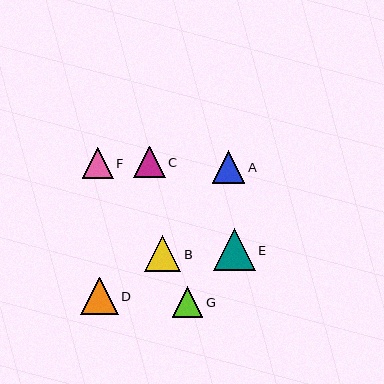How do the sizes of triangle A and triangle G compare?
Triangle A and triangle G are approximately the same size.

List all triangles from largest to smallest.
From largest to smallest: E, D, B, A, C, G, F.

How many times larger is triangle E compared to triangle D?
Triangle E is approximately 1.1 times the size of triangle D.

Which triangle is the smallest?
Triangle F is the smallest with a size of approximately 31 pixels.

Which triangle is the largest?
Triangle E is the largest with a size of approximately 42 pixels.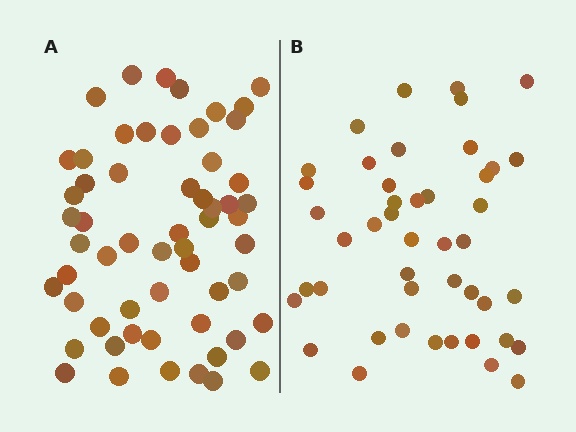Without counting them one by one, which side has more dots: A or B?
Region A (the left region) has more dots.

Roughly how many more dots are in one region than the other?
Region A has approximately 15 more dots than region B.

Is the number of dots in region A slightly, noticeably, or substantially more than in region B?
Region A has noticeably more, but not dramatically so. The ratio is roughly 1.3 to 1.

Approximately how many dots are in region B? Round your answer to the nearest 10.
About 40 dots. (The exact count is 45, which rounds to 40.)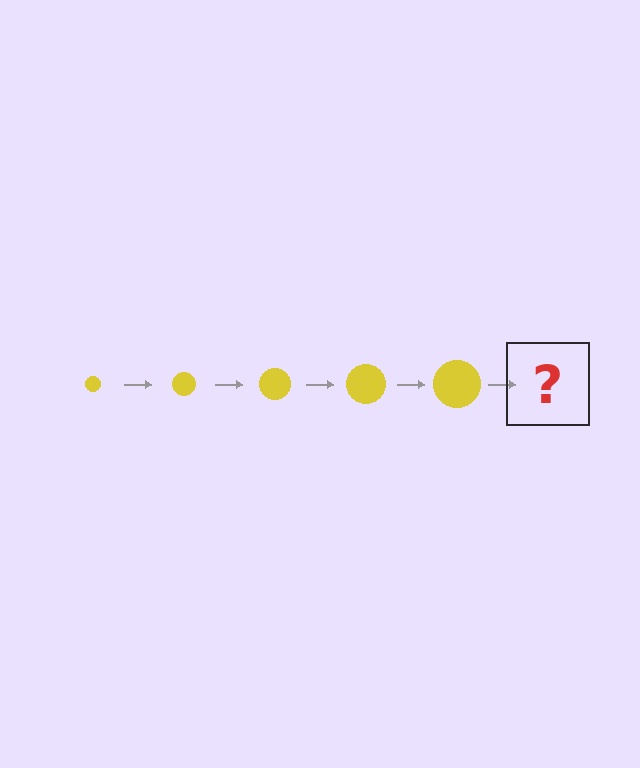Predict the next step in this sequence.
The next step is a yellow circle, larger than the previous one.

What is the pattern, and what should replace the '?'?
The pattern is that the circle gets progressively larger each step. The '?' should be a yellow circle, larger than the previous one.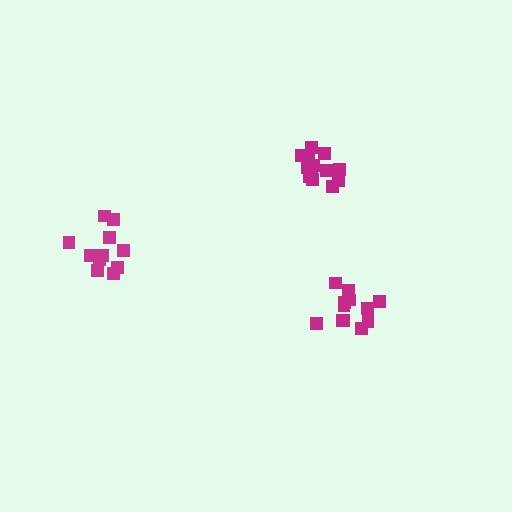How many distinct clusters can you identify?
There are 3 distinct clusters.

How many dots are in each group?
Group 1: 13 dots, Group 2: 12 dots, Group 3: 11 dots (36 total).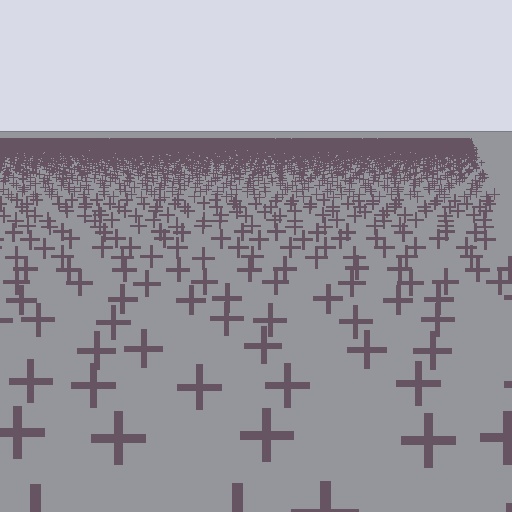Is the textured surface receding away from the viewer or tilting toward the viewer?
The surface is receding away from the viewer. Texture elements get smaller and denser toward the top.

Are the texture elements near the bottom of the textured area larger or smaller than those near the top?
Larger. Near the bottom, elements are closer to the viewer and appear at a bigger on-screen size.